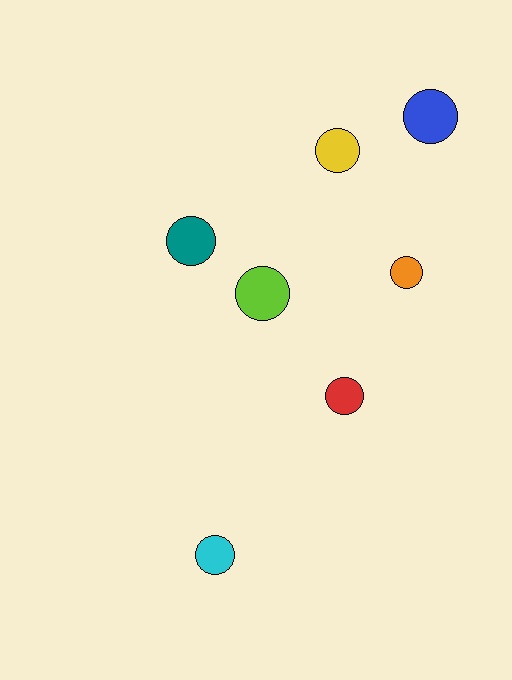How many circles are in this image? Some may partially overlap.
There are 7 circles.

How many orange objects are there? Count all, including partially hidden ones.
There is 1 orange object.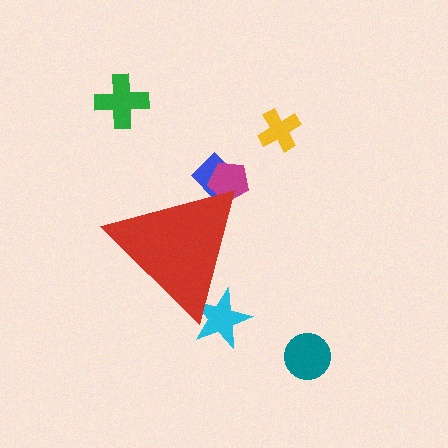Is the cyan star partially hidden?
Yes, the cyan star is partially hidden behind the red triangle.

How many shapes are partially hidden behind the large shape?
3 shapes are partially hidden.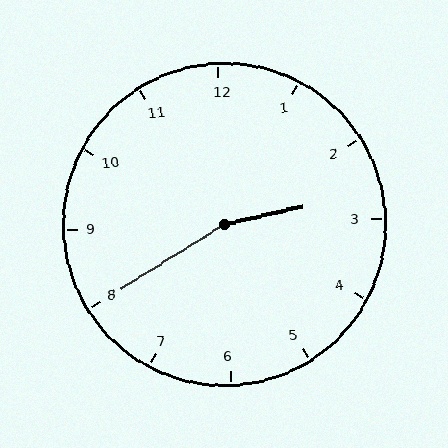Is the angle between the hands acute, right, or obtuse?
It is obtuse.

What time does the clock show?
2:40.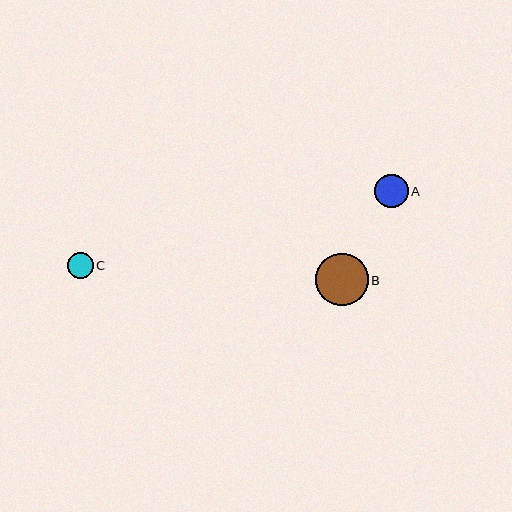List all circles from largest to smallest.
From largest to smallest: B, A, C.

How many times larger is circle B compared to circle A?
Circle B is approximately 1.6 times the size of circle A.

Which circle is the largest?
Circle B is the largest with a size of approximately 53 pixels.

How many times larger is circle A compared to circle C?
Circle A is approximately 1.3 times the size of circle C.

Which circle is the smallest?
Circle C is the smallest with a size of approximately 26 pixels.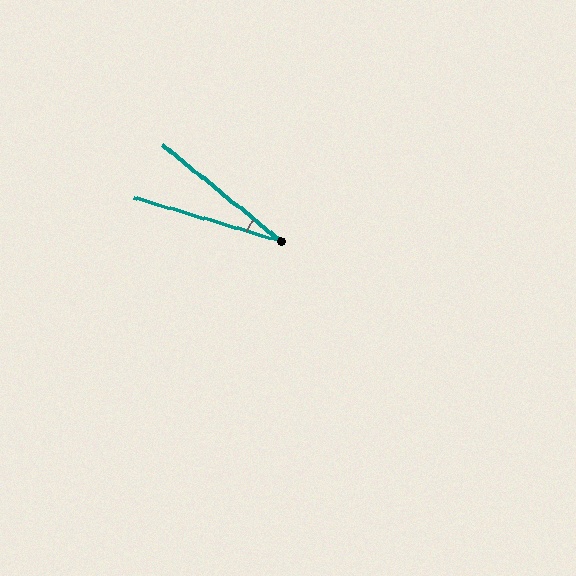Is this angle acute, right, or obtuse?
It is acute.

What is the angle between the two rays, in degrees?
Approximately 22 degrees.